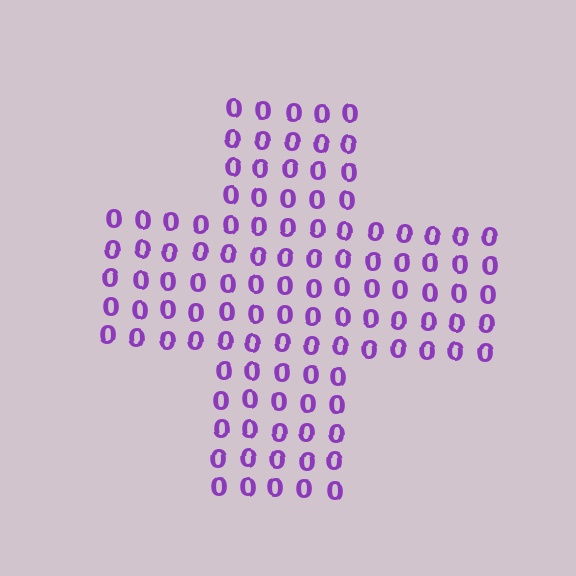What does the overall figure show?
The overall figure shows a cross.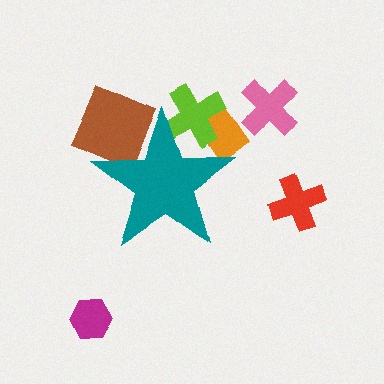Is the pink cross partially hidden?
No, the pink cross is fully visible.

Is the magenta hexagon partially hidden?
No, the magenta hexagon is fully visible.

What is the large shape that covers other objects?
A teal star.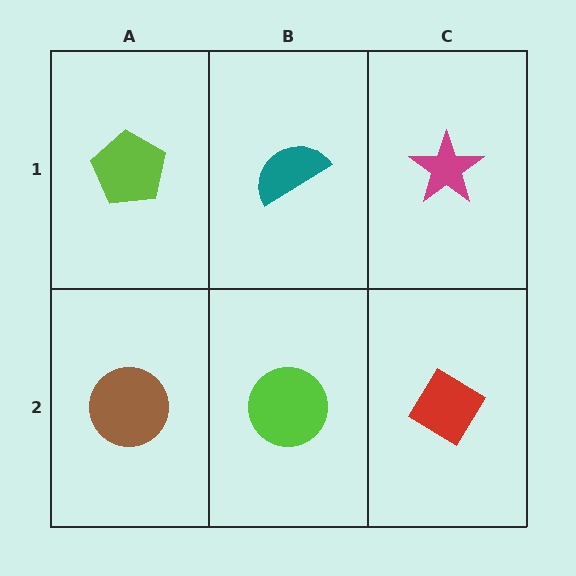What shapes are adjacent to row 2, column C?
A magenta star (row 1, column C), a lime circle (row 2, column B).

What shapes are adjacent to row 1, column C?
A red diamond (row 2, column C), a teal semicircle (row 1, column B).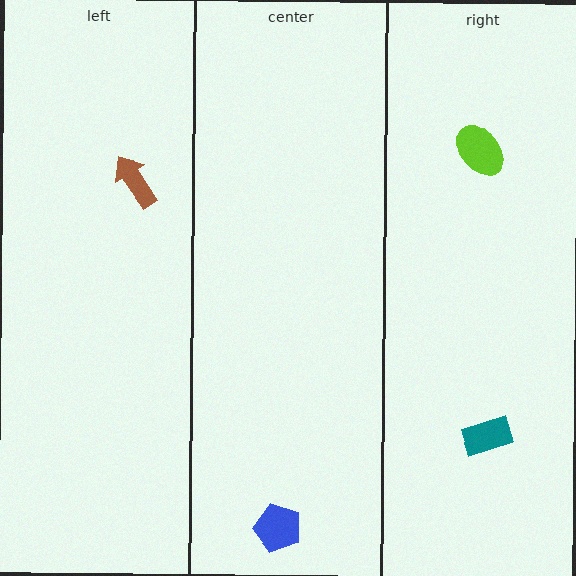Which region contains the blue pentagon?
The center region.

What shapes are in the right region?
The lime ellipse, the teal rectangle.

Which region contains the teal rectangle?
The right region.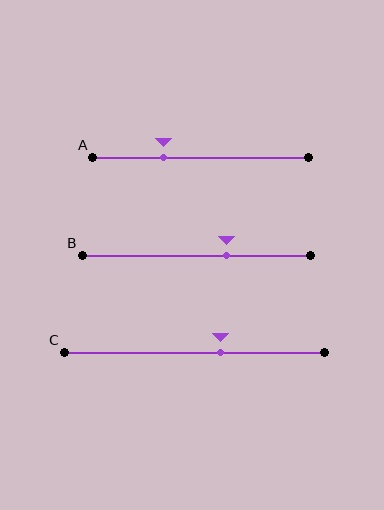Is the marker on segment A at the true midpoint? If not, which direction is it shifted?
No, the marker on segment A is shifted to the left by about 17% of the segment length.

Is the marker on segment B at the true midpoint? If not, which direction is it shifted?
No, the marker on segment B is shifted to the right by about 13% of the segment length.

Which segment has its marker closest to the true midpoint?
Segment C has its marker closest to the true midpoint.